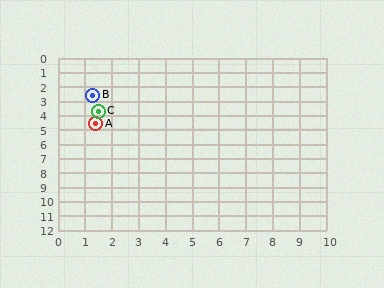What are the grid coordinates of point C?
Point C is at approximately (1.5, 3.7).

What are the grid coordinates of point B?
Point B is at approximately (1.3, 2.6).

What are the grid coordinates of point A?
Point A is at approximately (1.4, 4.6).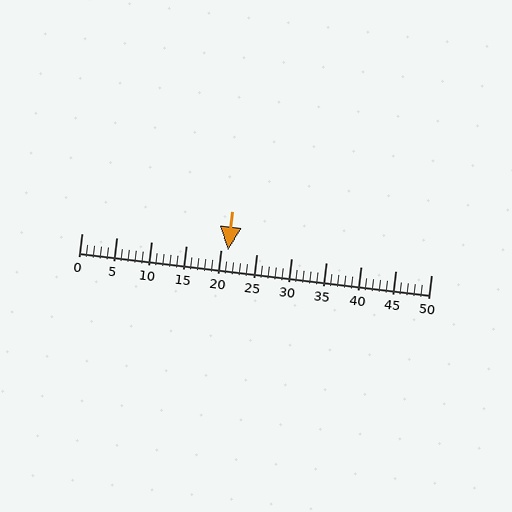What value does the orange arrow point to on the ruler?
The orange arrow points to approximately 21.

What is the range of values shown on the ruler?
The ruler shows values from 0 to 50.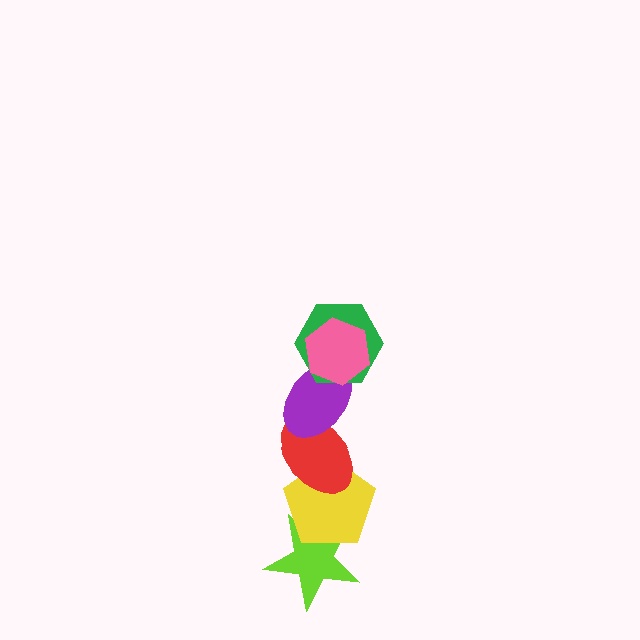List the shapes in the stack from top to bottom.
From top to bottom: the pink hexagon, the green hexagon, the purple ellipse, the red ellipse, the yellow pentagon, the lime star.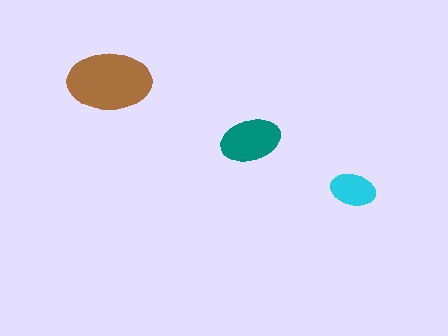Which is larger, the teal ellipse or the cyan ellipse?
The teal one.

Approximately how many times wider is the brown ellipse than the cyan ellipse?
About 2 times wider.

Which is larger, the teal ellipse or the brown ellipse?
The brown one.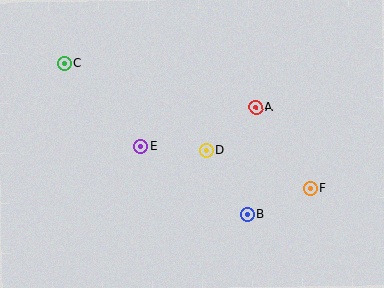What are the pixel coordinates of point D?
Point D is at (206, 150).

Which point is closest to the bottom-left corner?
Point E is closest to the bottom-left corner.